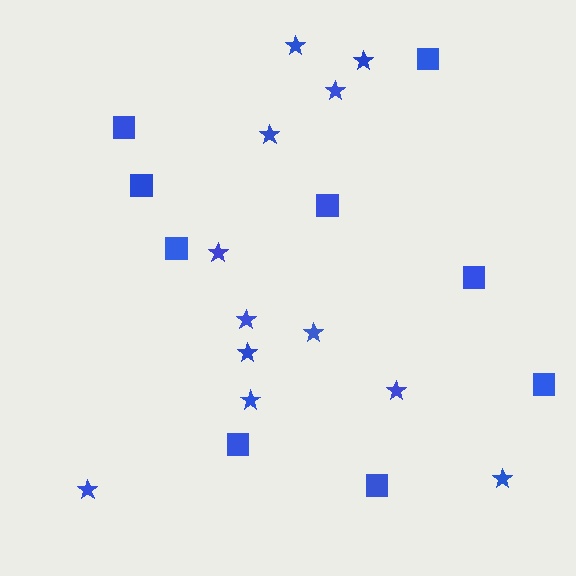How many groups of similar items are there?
There are 2 groups: one group of squares (9) and one group of stars (12).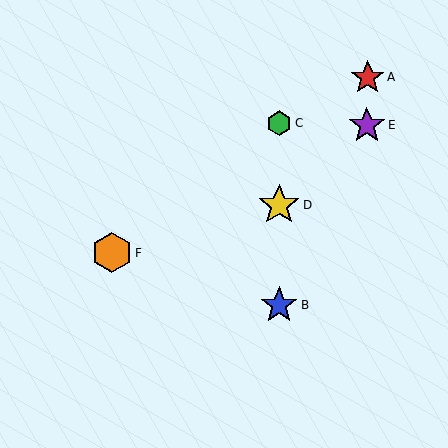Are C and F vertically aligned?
No, C is at x≈279 and F is at x≈112.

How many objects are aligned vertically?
3 objects (B, C, D) are aligned vertically.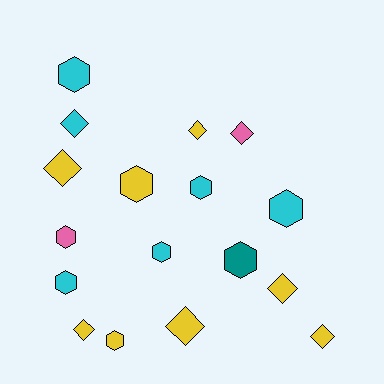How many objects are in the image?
There are 17 objects.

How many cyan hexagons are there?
There are 5 cyan hexagons.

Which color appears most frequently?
Yellow, with 8 objects.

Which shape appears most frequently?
Hexagon, with 9 objects.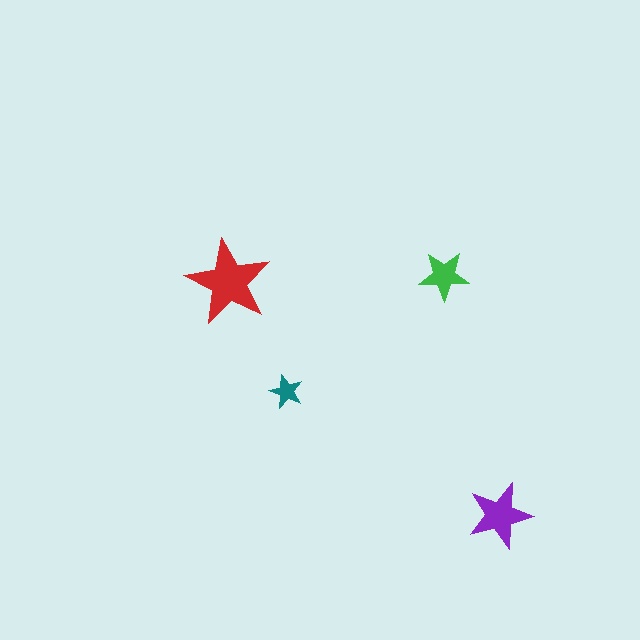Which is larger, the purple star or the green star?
The purple one.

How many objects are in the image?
There are 4 objects in the image.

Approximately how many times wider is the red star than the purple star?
About 1.5 times wider.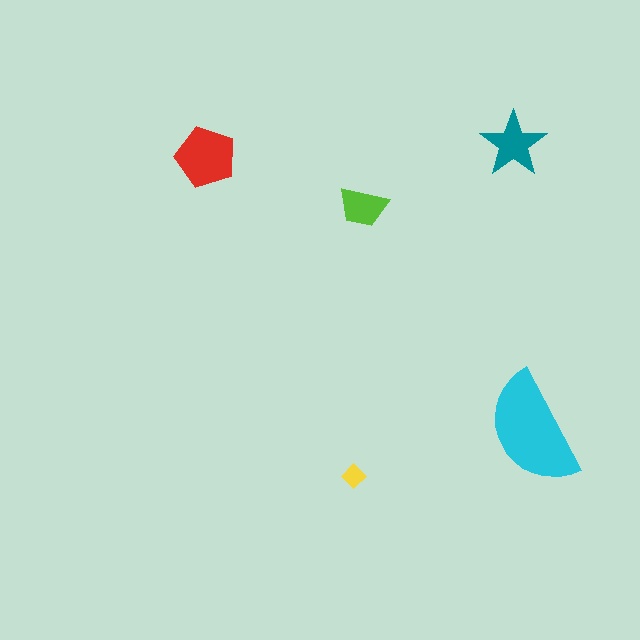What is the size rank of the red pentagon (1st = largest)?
2nd.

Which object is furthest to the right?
The cyan semicircle is rightmost.